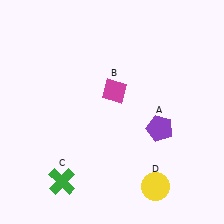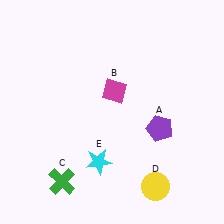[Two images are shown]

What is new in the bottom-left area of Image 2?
A cyan star (E) was added in the bottom-left area of Image 2.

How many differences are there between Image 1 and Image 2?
There is 1 difference between the two images.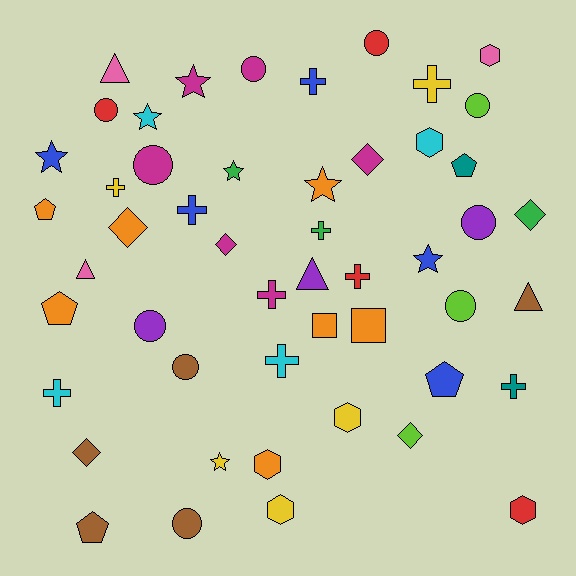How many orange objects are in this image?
There are 7 orange objects.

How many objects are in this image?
There are 50 objects.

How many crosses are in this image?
There are 10 crosses.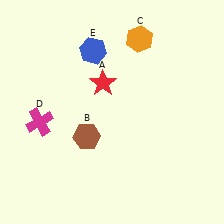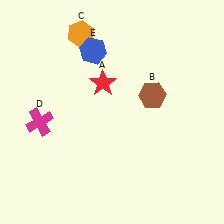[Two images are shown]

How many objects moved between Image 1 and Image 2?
2 objects moved between the two images.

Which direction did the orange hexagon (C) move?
The orange hexagon (C) moved left.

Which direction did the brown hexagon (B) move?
The brown hexagon (B) moved right.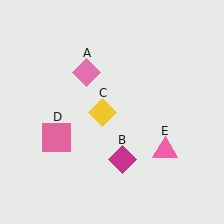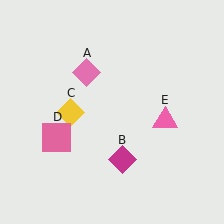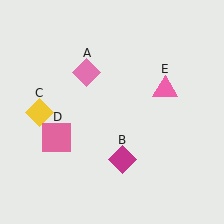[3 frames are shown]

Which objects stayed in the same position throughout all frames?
Pink diamond (object A) and magenta diamond (object B) and pink square (object D) remained stationary.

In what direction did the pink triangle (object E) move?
The pink triangle (object E) moved up.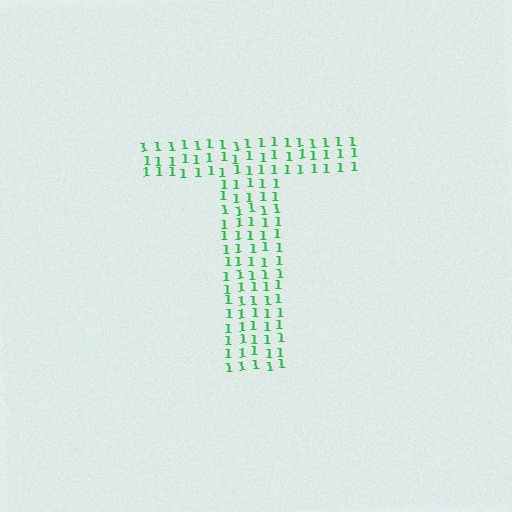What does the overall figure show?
The overall figure shows the letter T.